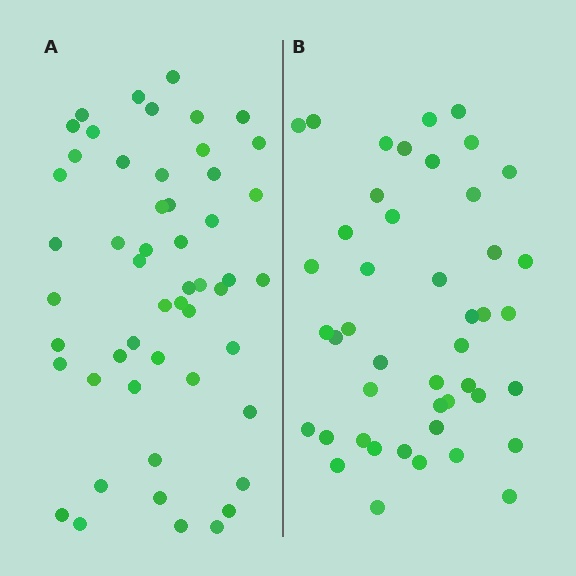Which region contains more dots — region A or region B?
Region A (the left region) has more dots.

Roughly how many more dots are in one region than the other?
Region A has roughly 8 or so more dots than region B.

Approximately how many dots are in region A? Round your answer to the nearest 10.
About 50 dots. (The exact count is 52, which rounds to 50.)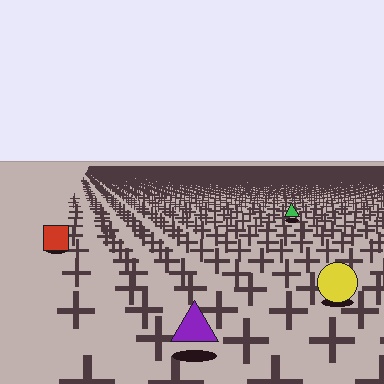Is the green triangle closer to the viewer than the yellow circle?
No. The yellow circle is closer — you can tell from the texture gradient: the ground texture is coarser near it.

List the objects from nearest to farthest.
From nearest to farthest: the purple triangle, the yellow circle, the red square, the green triangle.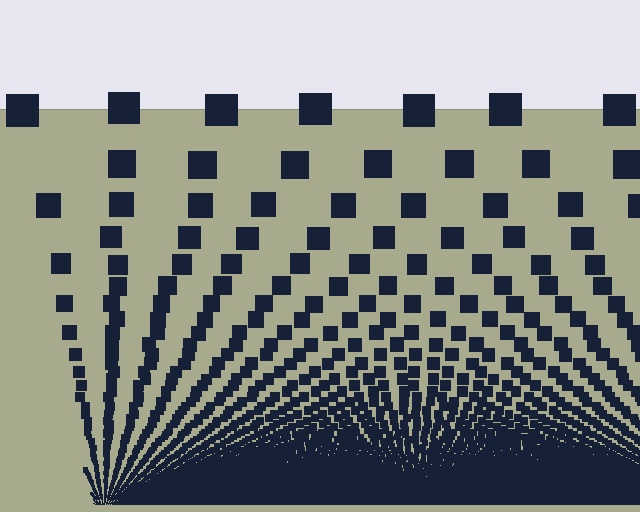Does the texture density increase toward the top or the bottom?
Density increases toward the bottom.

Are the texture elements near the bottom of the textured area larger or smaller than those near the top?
Smaller. The gradient is inverted — elements near the bottom are smaller and denser.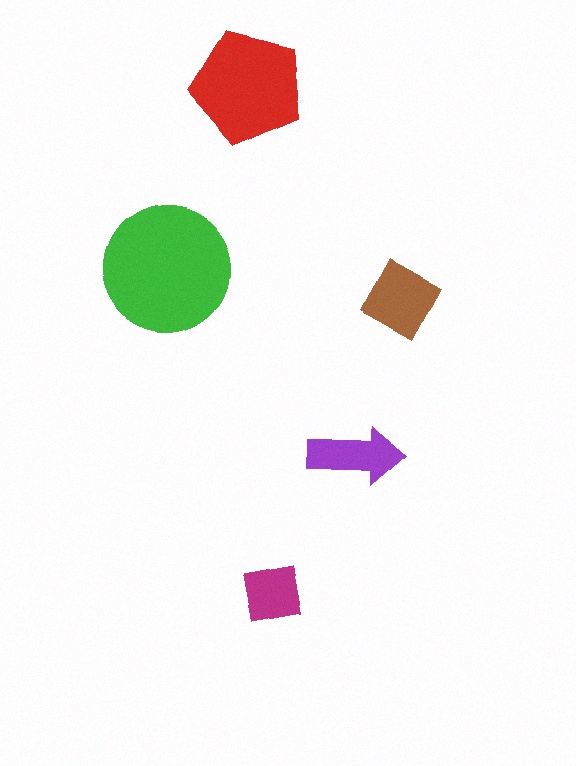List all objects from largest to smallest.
The green circle, the red pentagon, the brown square, the purple arrow, the magenta square.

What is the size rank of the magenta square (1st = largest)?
5th.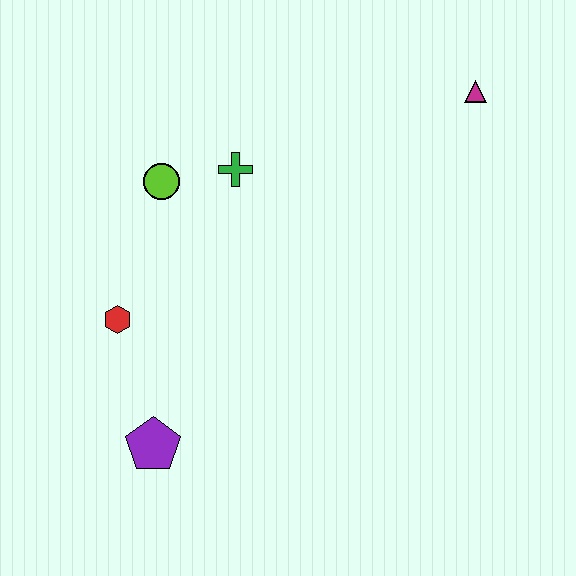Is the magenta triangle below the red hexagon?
No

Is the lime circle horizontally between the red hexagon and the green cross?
Yes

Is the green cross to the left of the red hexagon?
No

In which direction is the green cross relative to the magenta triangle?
The green cross is to the left of the magenta triangle.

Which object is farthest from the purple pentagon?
The magenta triangle is farthest from the purple pentagon.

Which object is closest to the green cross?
The lime circle is closest to the green cross.